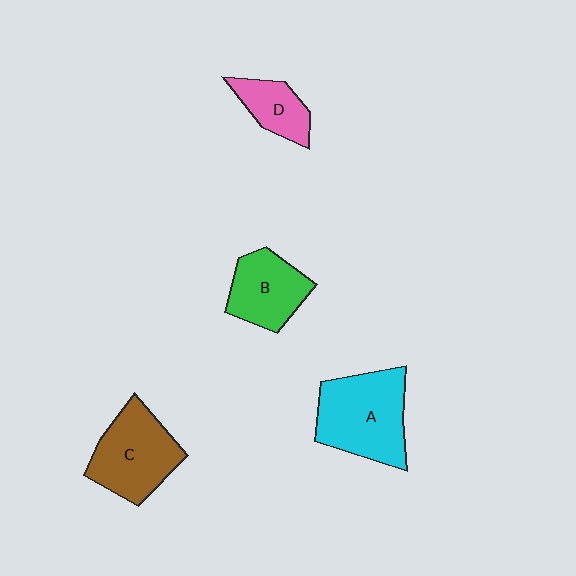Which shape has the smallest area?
Shape D (pink).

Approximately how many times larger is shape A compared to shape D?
Approximately 2.2 times.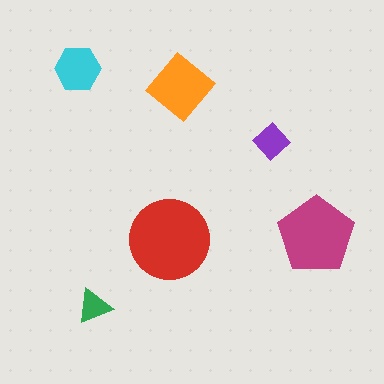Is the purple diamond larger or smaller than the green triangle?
Larger.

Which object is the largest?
The red circle.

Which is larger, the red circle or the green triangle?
The red circle.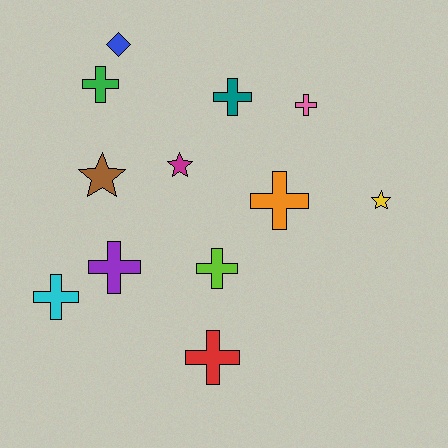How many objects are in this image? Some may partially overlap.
There are 12 objects.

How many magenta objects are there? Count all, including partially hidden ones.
There is 1 magenta object.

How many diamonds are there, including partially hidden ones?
There is 1 diamond.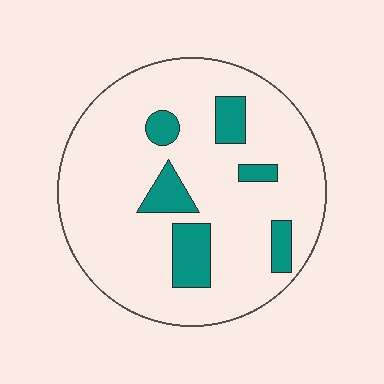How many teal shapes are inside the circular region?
6.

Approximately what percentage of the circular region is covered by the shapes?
Approximately 15%.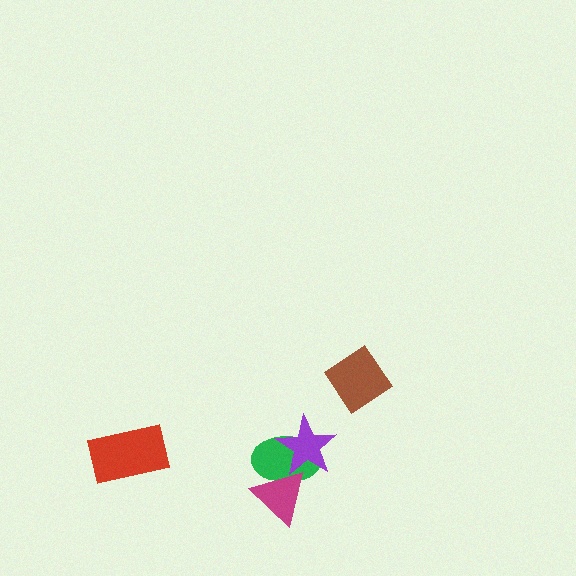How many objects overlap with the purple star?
2 objects overlap with the purple star.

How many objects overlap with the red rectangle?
0 objects overlap with the red rectangle.